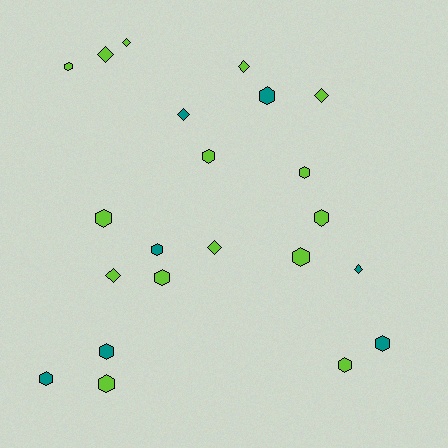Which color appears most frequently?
Lime, with 15 objects.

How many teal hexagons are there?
There are 5 teal hexagons.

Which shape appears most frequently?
Hexagon, with 14 objects.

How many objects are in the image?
There are 22 objects.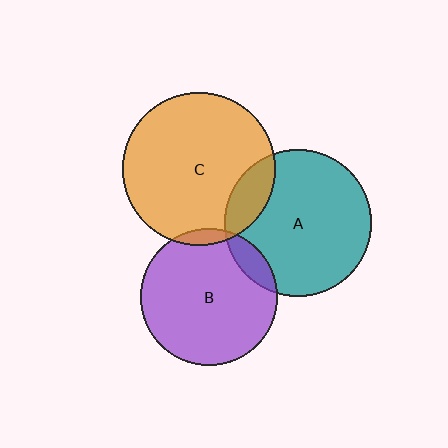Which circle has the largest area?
Circle C (orange).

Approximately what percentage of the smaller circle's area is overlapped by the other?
Approximately 15%.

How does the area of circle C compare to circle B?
Approximately 1.2 times.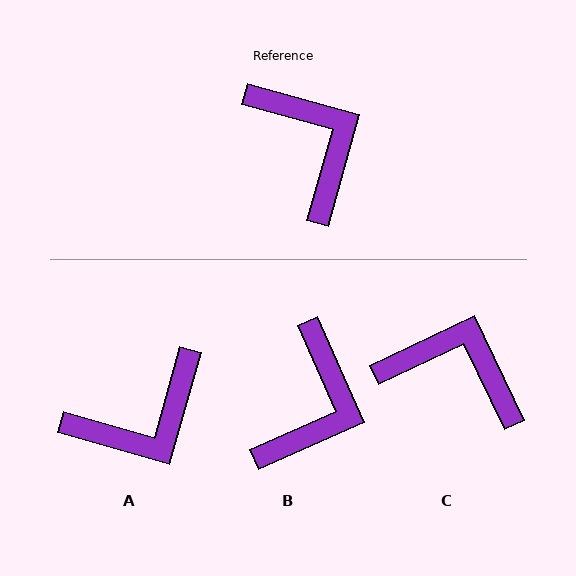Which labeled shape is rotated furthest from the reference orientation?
A, about 90 degrees away.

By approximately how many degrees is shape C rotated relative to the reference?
Approximately 41 degrees counter-clockwise.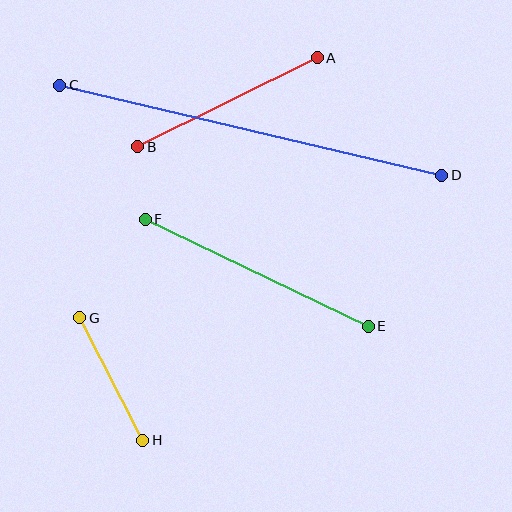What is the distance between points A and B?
The distance is approximately 200 pixels.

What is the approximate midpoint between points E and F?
The midpoint is at approximately (257, 273) pixels.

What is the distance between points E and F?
The distance is approximately 247 pixels.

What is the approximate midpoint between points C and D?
The midpoint is at approximately (251, 130) pixels.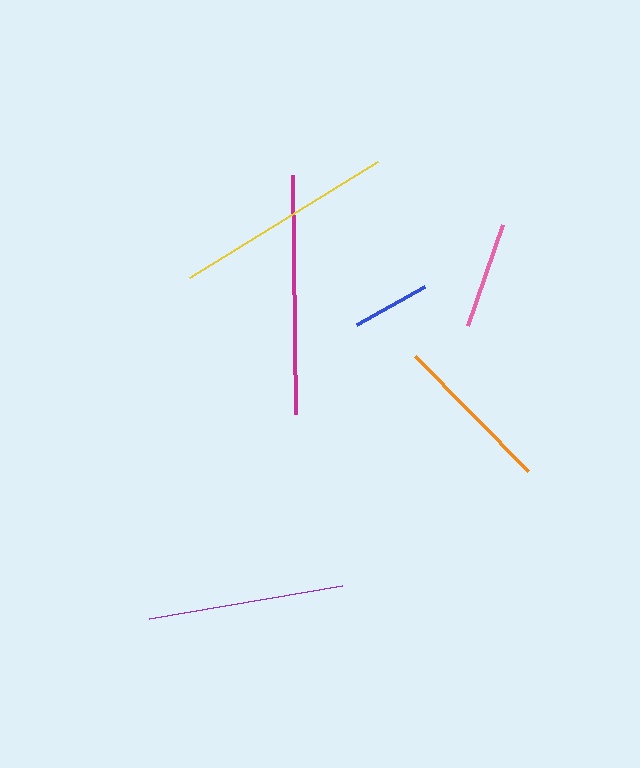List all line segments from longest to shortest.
From longest to shortest: magenta, yellow, purple, orange, pink, blue.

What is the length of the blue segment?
The blue segment is approximately 78 pixels long.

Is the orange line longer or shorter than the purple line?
The purple line is longer than the orange line.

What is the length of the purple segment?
The purple segment is approximately 197 pixels long.